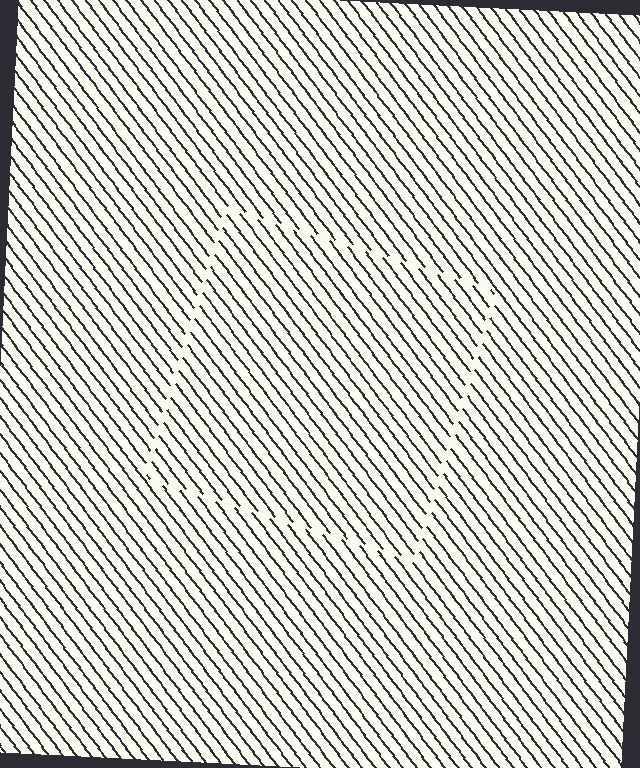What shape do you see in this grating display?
An illusory square. The interior of the shape contains the same grating, shifted by half a period — the contour is defined by the phase discontinuity where line-ends from the inner and outer gratings abut.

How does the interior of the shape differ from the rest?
The interior of the shape contains the same grating, shifted by half a period — the contour is defined by the phase discontinuity where line-ends from the inner and outer gratings abut.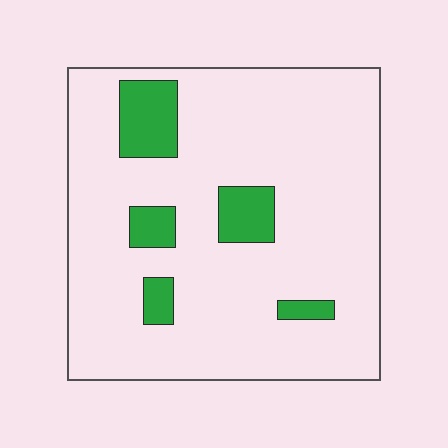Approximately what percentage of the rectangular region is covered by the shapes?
Approximately 15%.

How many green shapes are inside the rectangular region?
5.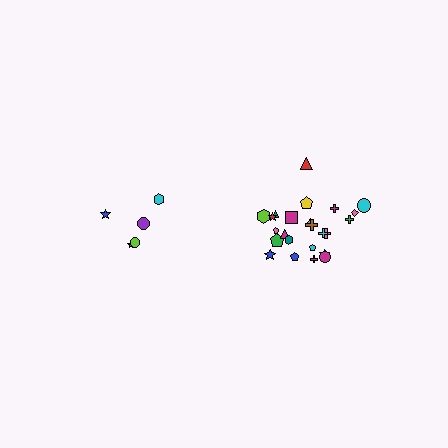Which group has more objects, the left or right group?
The right group.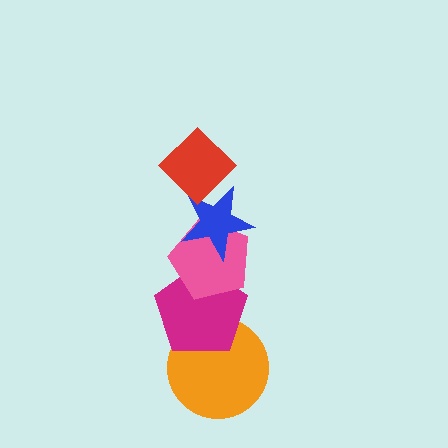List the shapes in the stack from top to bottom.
From top to bottom: the red diamond, the blue star, the pink pentagon, the magenta pentagon, the orange circle.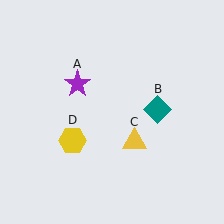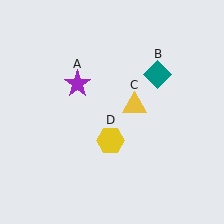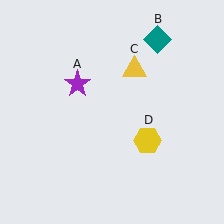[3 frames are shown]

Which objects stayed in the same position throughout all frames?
Purple star (object A) remained stationary.